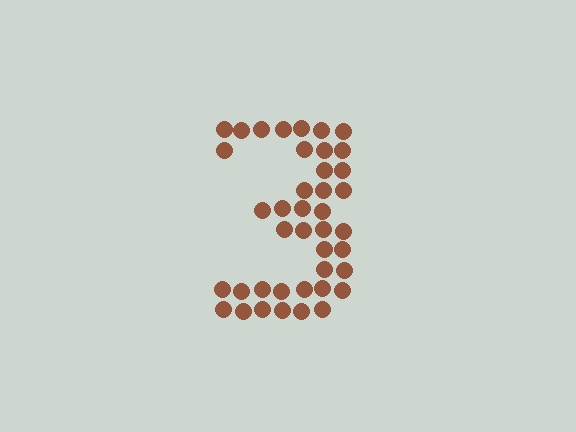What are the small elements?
The small elements are circles.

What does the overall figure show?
The overall figure shows the digit 3.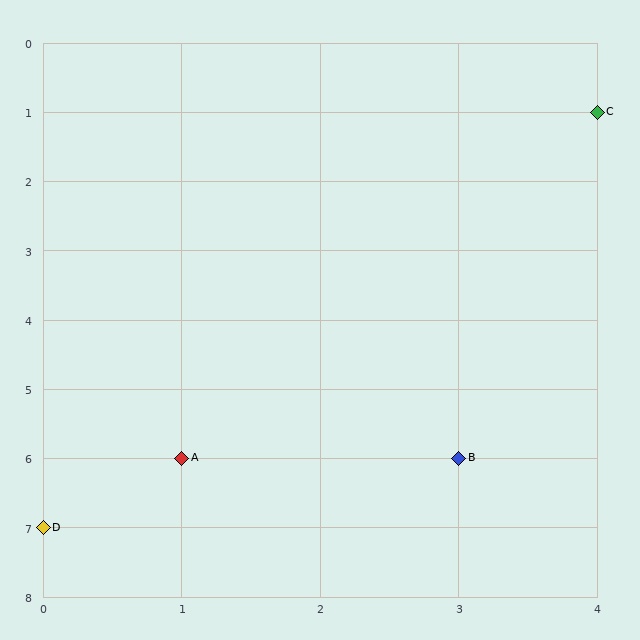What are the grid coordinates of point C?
Point C is at grid coordinates (4, 1).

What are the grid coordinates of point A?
Point A is at grid coordinates (1, 6).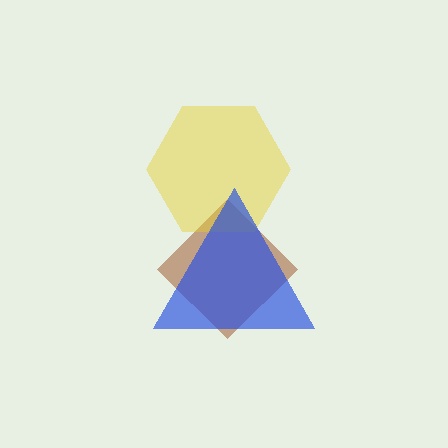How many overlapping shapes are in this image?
There are 3 overlapping shapes in the image.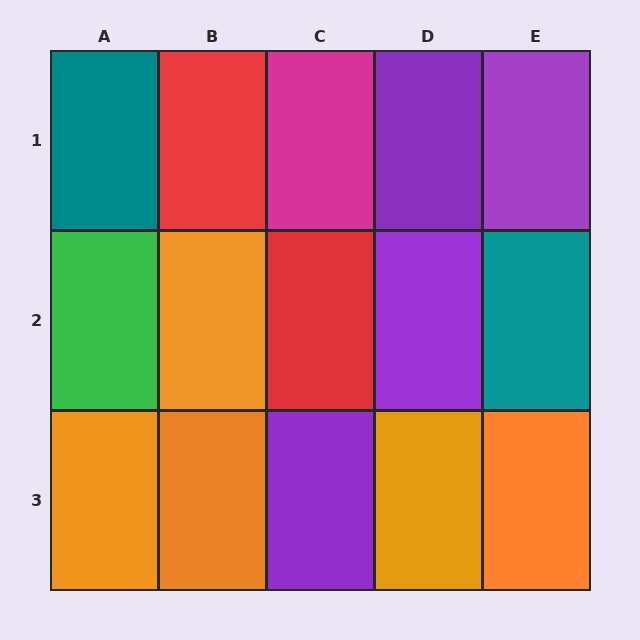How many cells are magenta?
1 cell is magenta.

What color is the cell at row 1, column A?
Teal.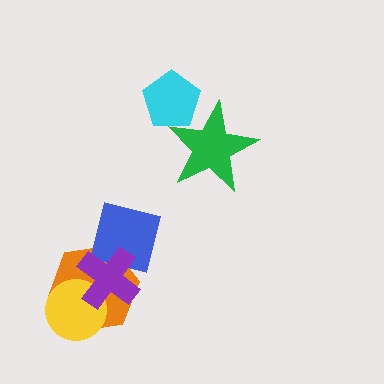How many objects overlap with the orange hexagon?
3 objects overlap with the orange hexagon.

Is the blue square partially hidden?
Yes, it is partially covered by another shape.